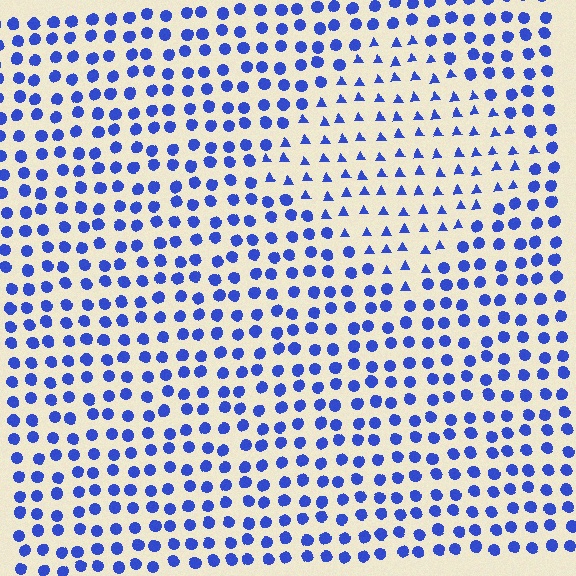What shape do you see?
I see a diamond.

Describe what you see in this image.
The image is filled with small blue elements arranged in a uniform grid. A diamond-shaped region contains triangles, while the surrounding area contains circles. The boundary is defined purely by the change in element shape.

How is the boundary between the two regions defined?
The boundary is defined by a change in element shape: triangles inside vs. circles outside. All elements share the same color and spacing.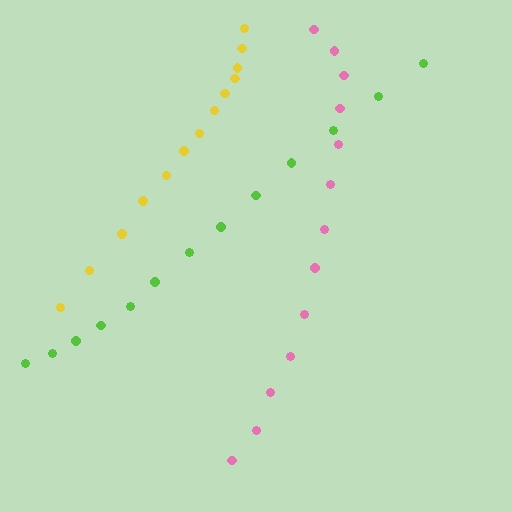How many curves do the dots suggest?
There are 3 distinct paths.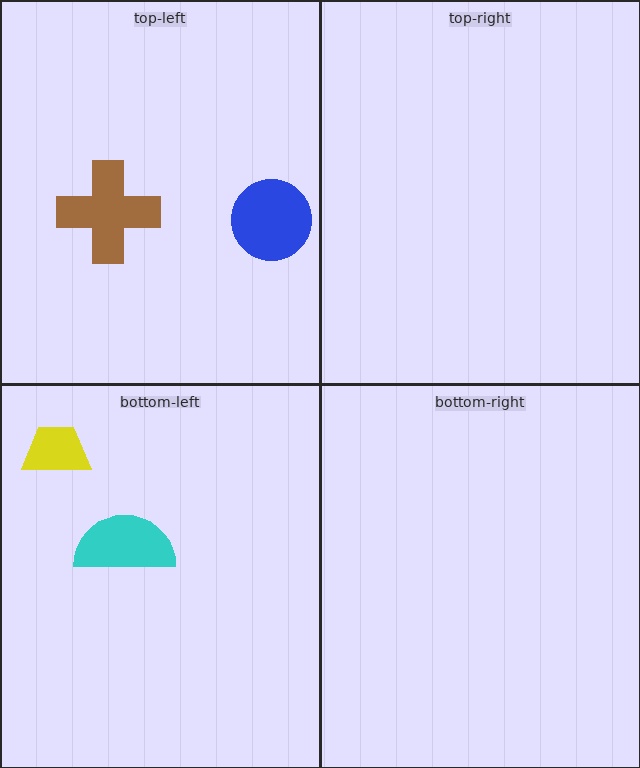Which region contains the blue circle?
The top-left region.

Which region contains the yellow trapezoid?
The bottom-left region.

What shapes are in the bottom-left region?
The yellow trapezoid, the cyan semicircle.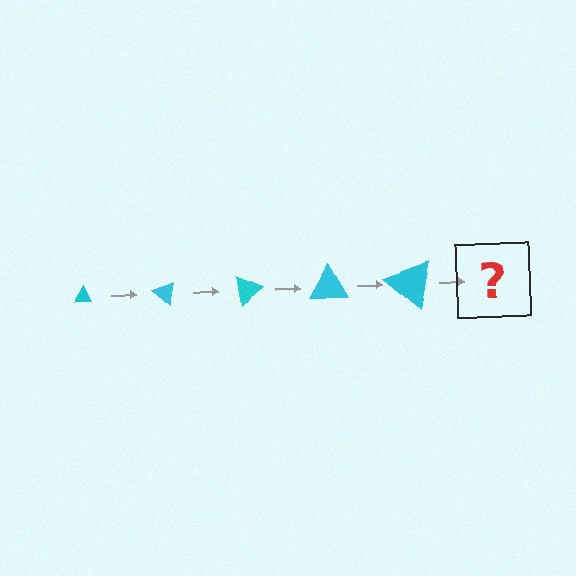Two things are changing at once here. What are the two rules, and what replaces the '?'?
The two rules are that the triangle grows larger each step and it rotates 40 degrees each step. The '?' should be a triangle, larger than the previous one and rotated 200 degrees from the start.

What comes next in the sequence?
The next element should be a triangle, larger than the previous one and rotated 200 degrees from the start.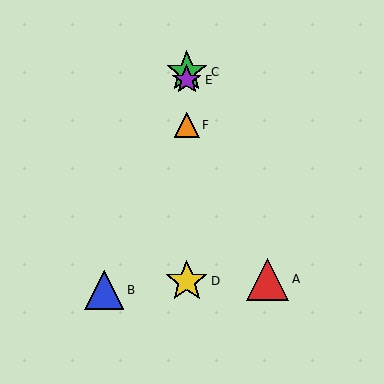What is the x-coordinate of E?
Object E is at x≈187.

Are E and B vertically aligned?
No, E is at x≈187 and B is at x≈104.